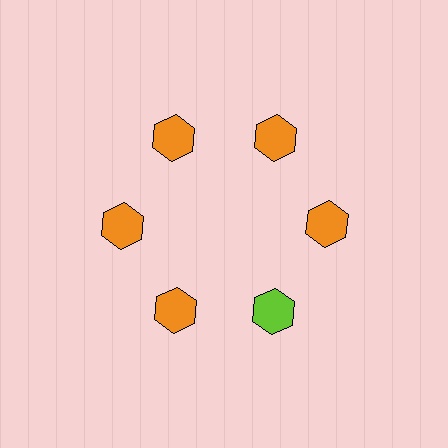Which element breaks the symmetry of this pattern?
The lime hexagon at roughly the 5 o'clock position breaks the symmetry. All other shapes are orange hexagons.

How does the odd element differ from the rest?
It has a different color: lime instead of orange.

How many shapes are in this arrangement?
There are 6 shapes arranged in a ring pattern.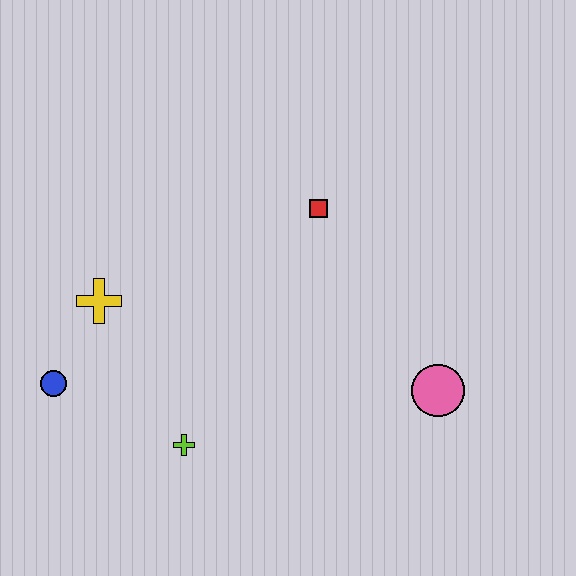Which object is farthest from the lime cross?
The red square is farthest from the lime cross.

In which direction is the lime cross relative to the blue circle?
The lime cross is to the right of the blue circle.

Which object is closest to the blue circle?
The yellow cross is closest to the blue circle.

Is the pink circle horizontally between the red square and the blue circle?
No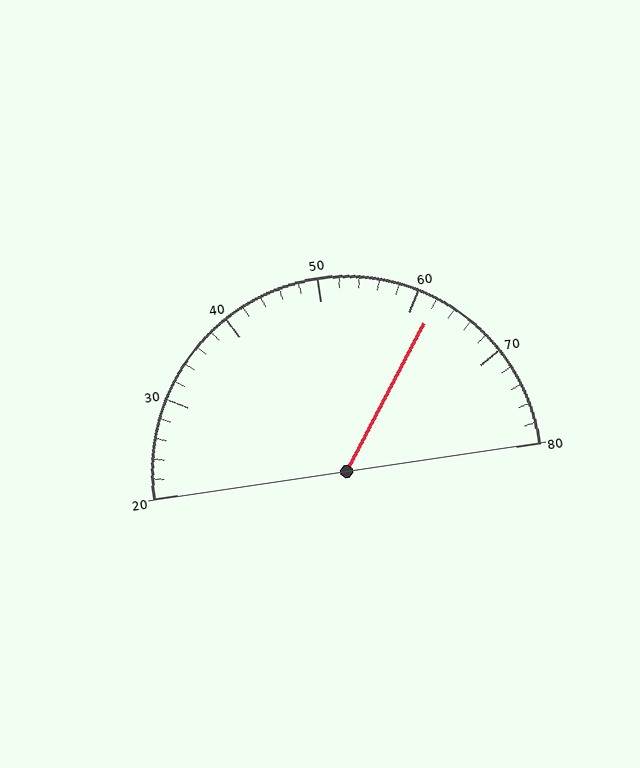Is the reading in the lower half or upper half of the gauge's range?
The reading is in the upper half of the range (20 to 80).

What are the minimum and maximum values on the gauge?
The gauge ranges from 20 to 80.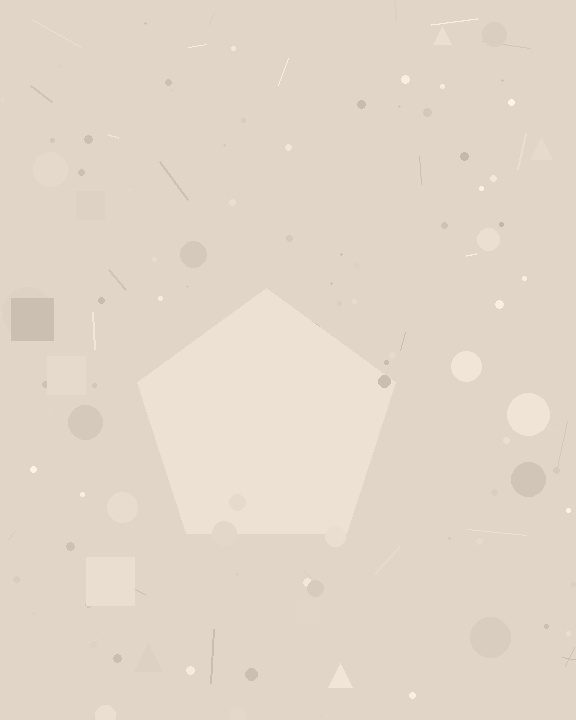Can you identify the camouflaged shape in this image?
The camouflaged shape is a pentagon.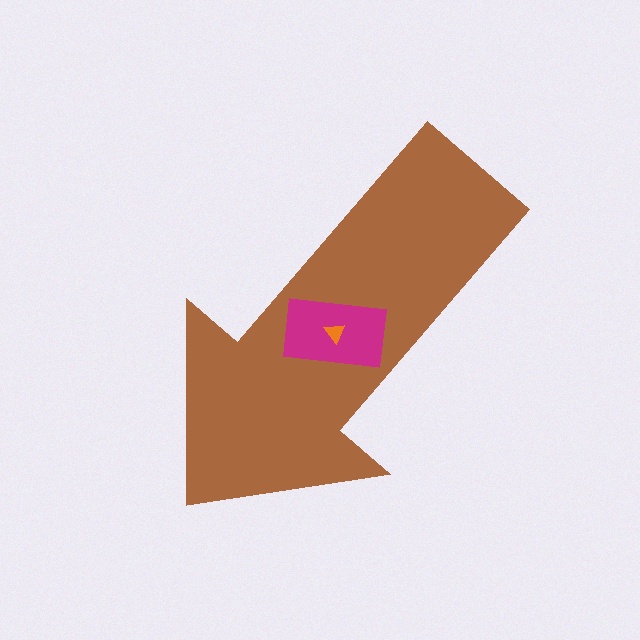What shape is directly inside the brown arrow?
The magenta rectangle.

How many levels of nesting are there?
3.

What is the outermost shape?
The brown arrow.